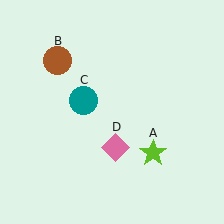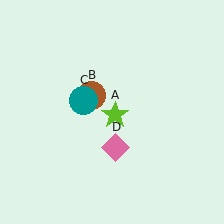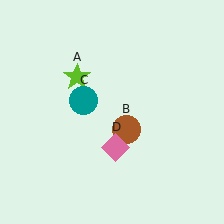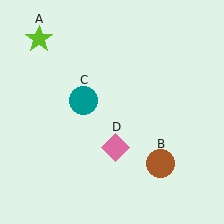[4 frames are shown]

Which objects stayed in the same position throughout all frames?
Teal circle (object C) and pink diamond (object D) remained stationary.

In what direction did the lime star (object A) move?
The lime star (object A) moved up and to the left.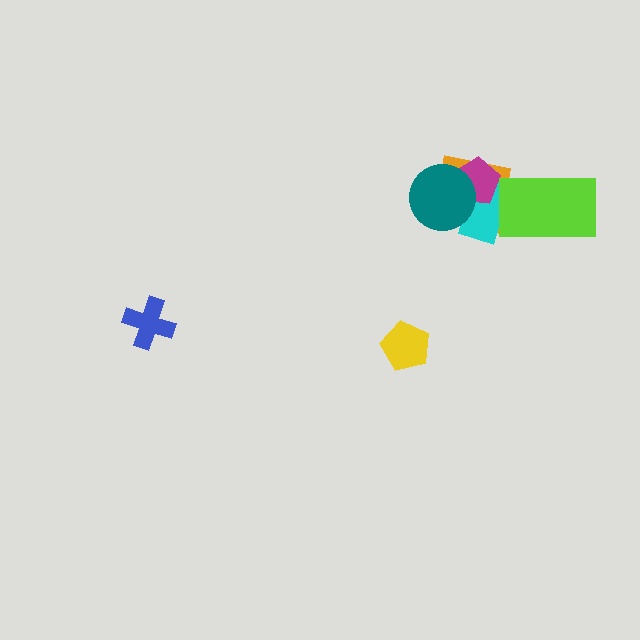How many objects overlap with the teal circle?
3 objects overlap with the teal circle.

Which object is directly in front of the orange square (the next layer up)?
The cyan rectangle is directly in front of the orange square.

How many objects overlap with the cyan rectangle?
4 objects overlap with the cyan rectangle.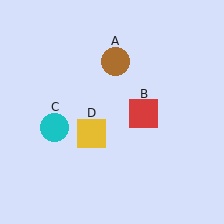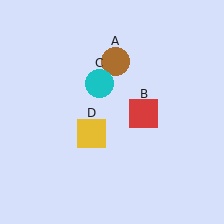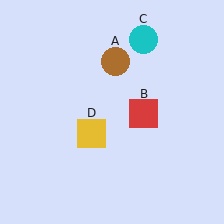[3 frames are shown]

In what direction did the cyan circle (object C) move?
The cyan circle (object C) moved up and to the right.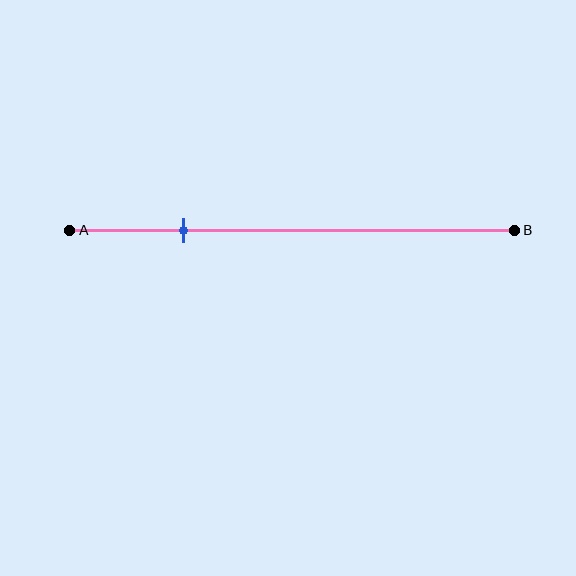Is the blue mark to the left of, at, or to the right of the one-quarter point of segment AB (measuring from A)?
The blue mark is approximately at the one-quarter point of segment AB.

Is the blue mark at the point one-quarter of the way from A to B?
Yes, the mark is approximately at the one-quarter point.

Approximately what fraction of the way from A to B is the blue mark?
The blue mark is approximately 25% of the way from A to B.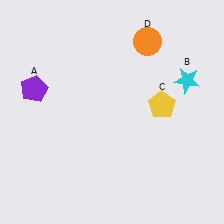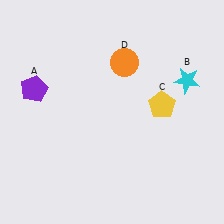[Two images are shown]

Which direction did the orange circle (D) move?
The orange circle (D) moved left.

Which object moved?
The orange circle (D) moved left.